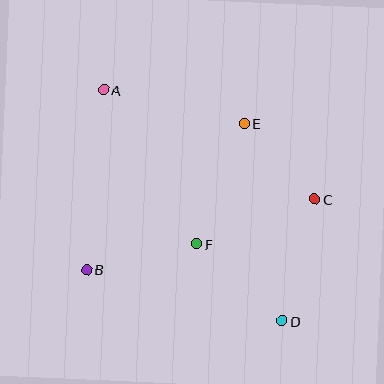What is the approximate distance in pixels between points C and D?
The distance between C and D is approximately 126 pixels.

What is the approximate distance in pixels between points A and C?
The distance between A and C is approximately 237 pixels.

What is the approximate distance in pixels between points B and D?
The distance between B and D is approximately 202 pixels.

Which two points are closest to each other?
Points C and E are closest to each other.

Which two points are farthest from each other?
Points A and D are farthest from each other.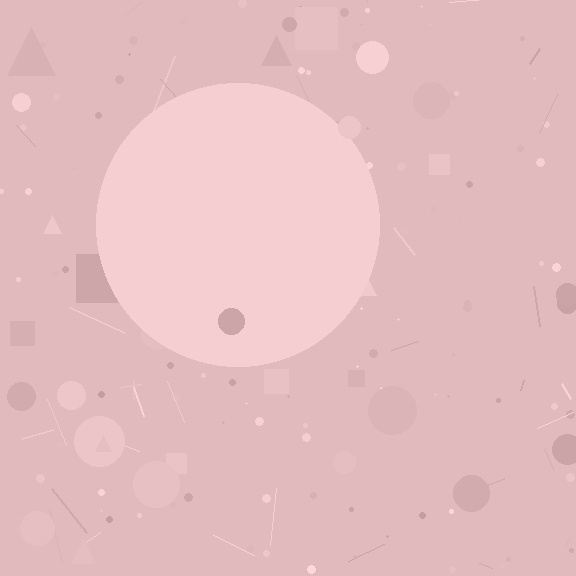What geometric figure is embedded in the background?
A circle is embedded in the background.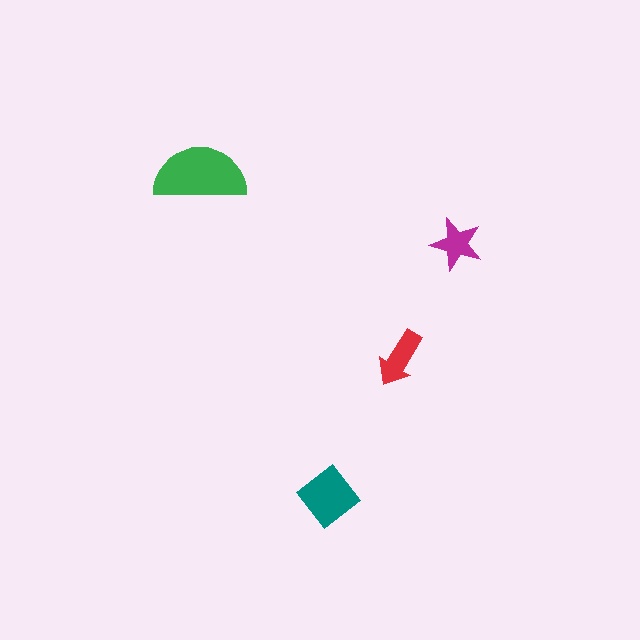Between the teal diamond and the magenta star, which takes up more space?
The teal diamond.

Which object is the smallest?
The magenta star.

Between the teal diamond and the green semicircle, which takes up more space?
The green semicircle.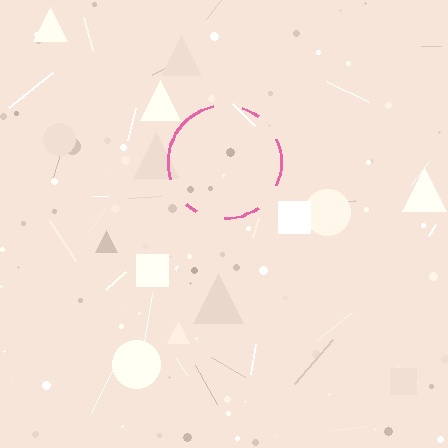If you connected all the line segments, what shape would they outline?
They would outline a circle.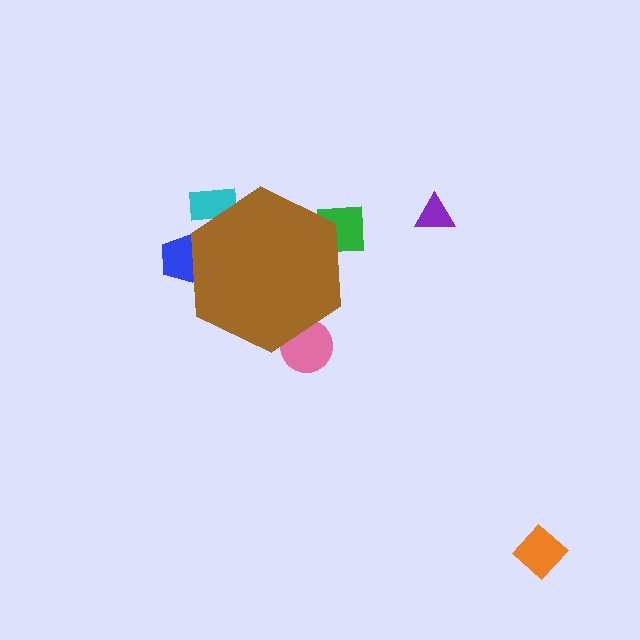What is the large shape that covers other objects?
A brown hexagon.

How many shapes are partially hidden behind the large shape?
4 shapes are partially hidden.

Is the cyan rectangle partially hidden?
Yes, the cyan rectangle is partially hidden behind the brown hexagon.